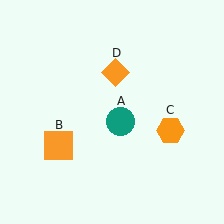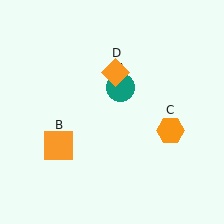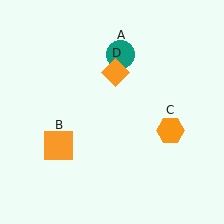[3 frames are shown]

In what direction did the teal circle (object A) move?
The teal circle (object A) moved up.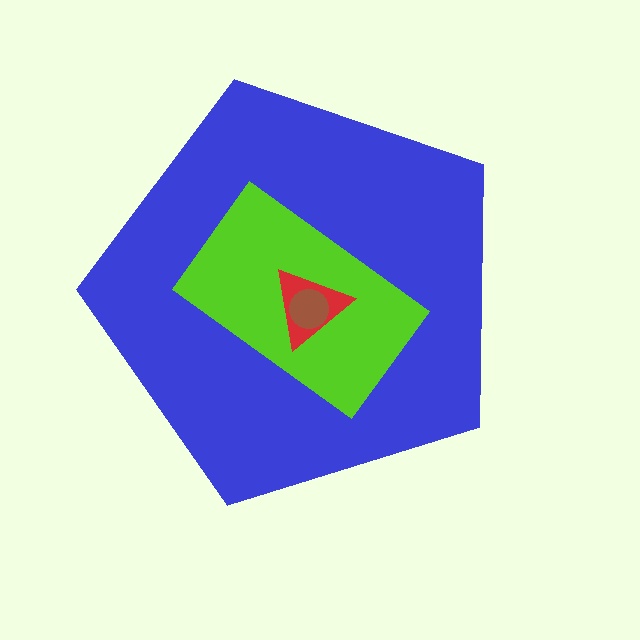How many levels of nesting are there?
4.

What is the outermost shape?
The blue pentagon.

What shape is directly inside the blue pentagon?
The lime rectangle.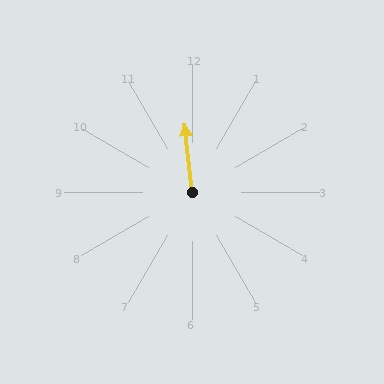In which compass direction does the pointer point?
North.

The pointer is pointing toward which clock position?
Roughly 12 o'clock.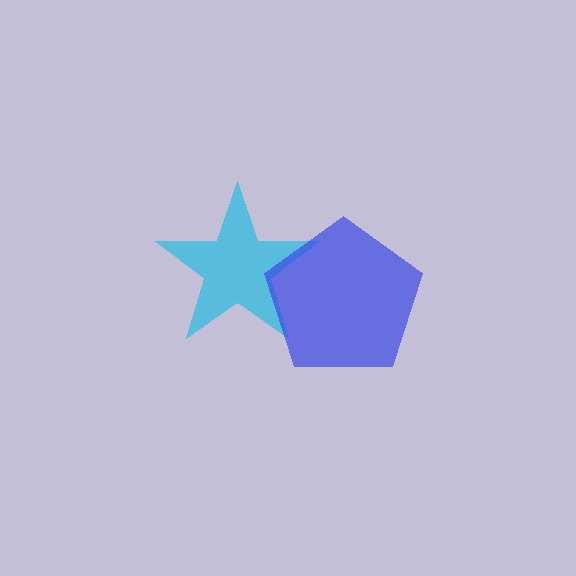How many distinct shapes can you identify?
There are 2 distinct shapes: a cyan star, a blue pentagon.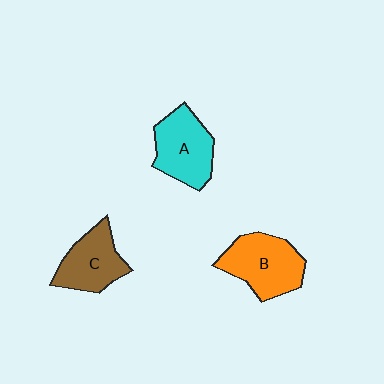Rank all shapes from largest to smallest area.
From largest to smallest: B (orange), A (cyan), C (brown).